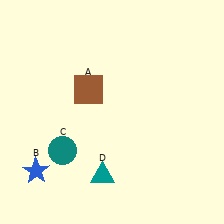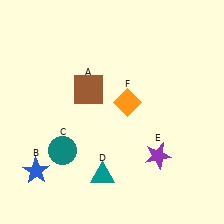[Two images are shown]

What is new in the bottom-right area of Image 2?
A purple star (E) was added in the bottom-right area of Image 2.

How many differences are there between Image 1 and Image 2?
There are 2 differences between the two images.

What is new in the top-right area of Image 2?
An orange diamond (F) was added in the top-right area of Image 2.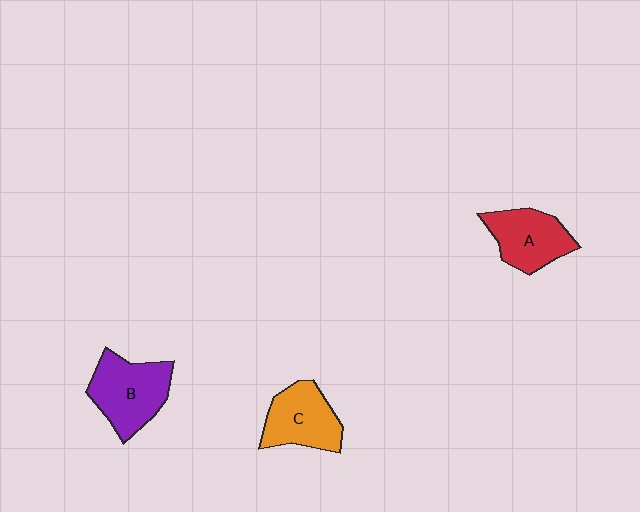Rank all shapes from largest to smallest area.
From largest to smallest: B (purple), C (orange), A (red).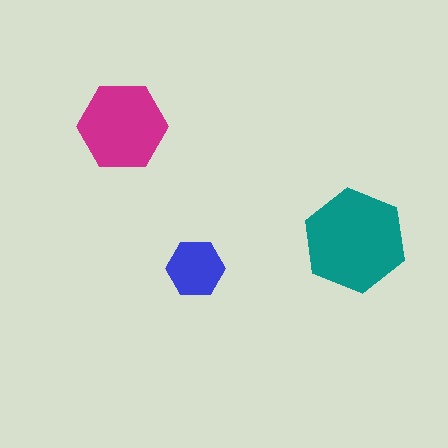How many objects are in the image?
There are 3 objects in the image.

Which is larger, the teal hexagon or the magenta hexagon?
The teal one.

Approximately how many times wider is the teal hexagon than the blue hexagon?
About 2 times wider.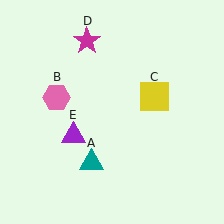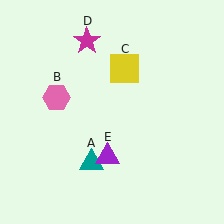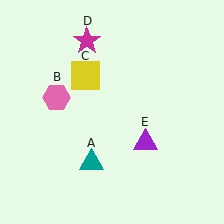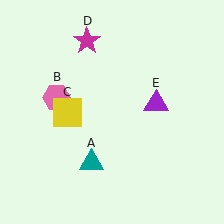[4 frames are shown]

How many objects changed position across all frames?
2 objects changed position: yellow square (object C), purple triangle (object E).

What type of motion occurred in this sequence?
The yellow square (object C), purple triangle (object E) rotated counterclockwise around the center of the scene.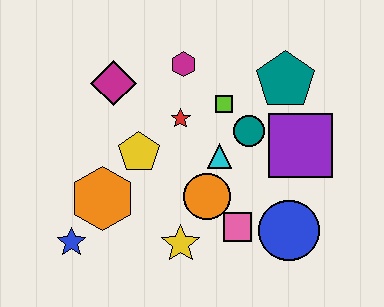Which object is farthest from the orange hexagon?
The teal pentagon is farthest from the orange hexagon.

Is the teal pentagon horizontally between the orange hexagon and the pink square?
No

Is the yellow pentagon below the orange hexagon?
No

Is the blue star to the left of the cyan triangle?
Yes